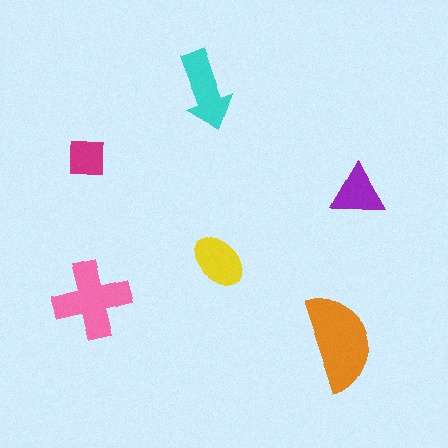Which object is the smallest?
The magenta square.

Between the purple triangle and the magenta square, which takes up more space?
The purple triangle.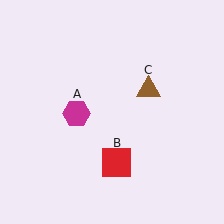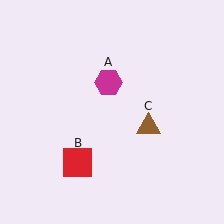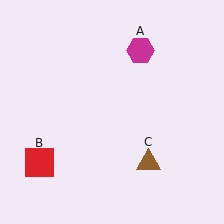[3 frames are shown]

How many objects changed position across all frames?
3 objects changed position: magenta hexagon (object A), red square (object B), brown triangle (object C).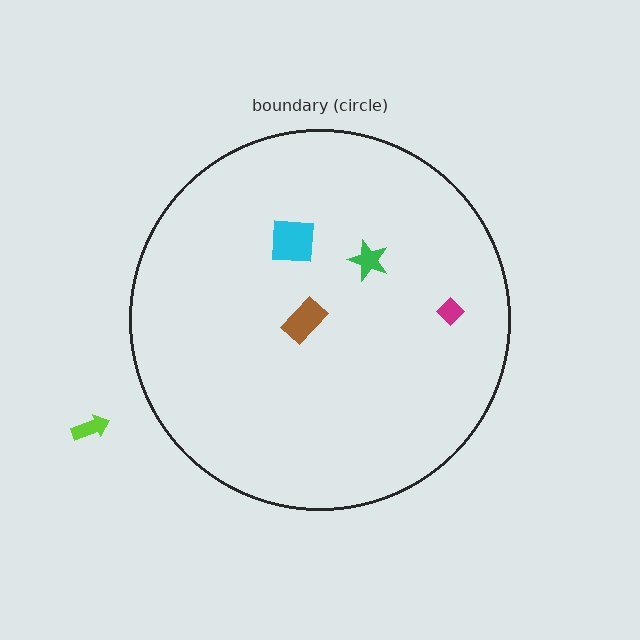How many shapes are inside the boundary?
4 inside, 1 outside.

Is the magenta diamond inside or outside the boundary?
Inside.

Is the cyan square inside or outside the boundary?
Inside.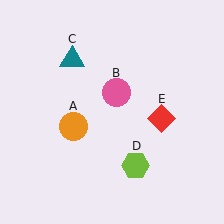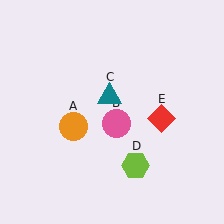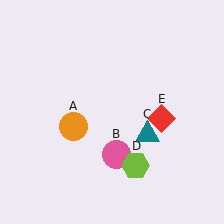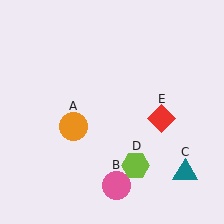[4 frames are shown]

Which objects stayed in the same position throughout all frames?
Orange circle (object A) and lime hexagon (object D) and red diamond (object E) remained stationary.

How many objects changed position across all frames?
2 objects changed position: pink circle (object B), teal triangle (object C).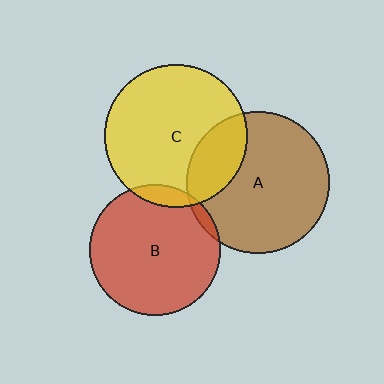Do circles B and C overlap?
Yes.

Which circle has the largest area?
Circle C (yellow).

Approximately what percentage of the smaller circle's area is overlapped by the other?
Approximately 10%.